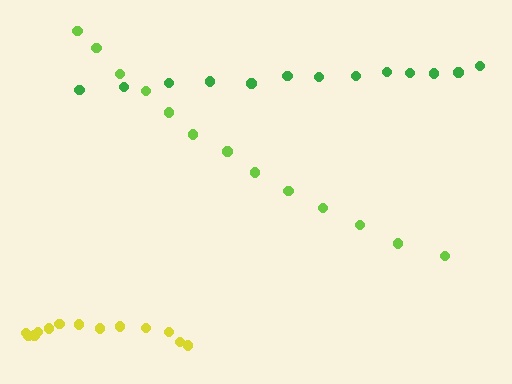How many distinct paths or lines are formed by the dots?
There are 3 distinct paths.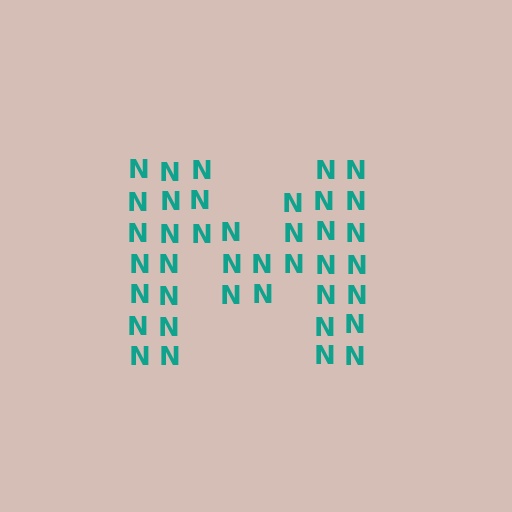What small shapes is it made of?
It is made of small letter N's.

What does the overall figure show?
The overall figure shows the letter M.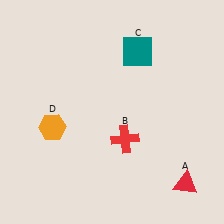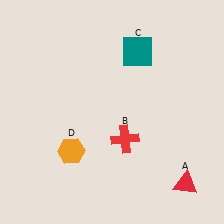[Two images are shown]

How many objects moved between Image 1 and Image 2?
1 object moved between the two images.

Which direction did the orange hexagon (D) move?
The orange hexagon (D) moved down.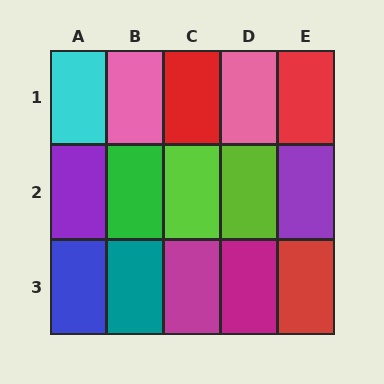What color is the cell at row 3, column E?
Red.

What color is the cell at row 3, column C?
Magenta.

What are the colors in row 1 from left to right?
Cyan, pink, red, pink, red.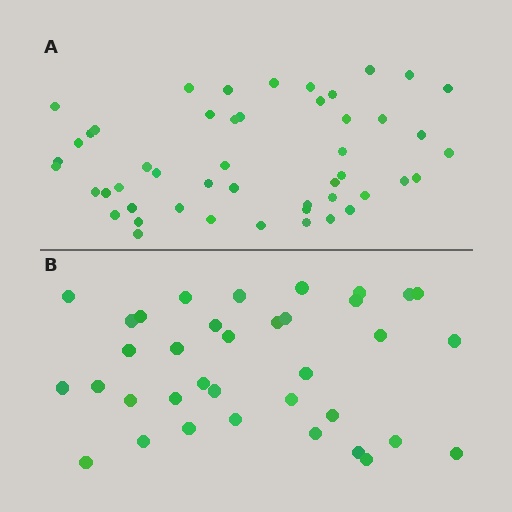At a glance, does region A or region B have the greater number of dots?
Region A (the top region) has more dots.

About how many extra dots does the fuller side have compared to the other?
Region A has approximately 15 more dots than region B.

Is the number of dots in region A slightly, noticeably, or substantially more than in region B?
Region A has noticeably more, but not dramatically so. The ratio is roughly 1.4 to 1.